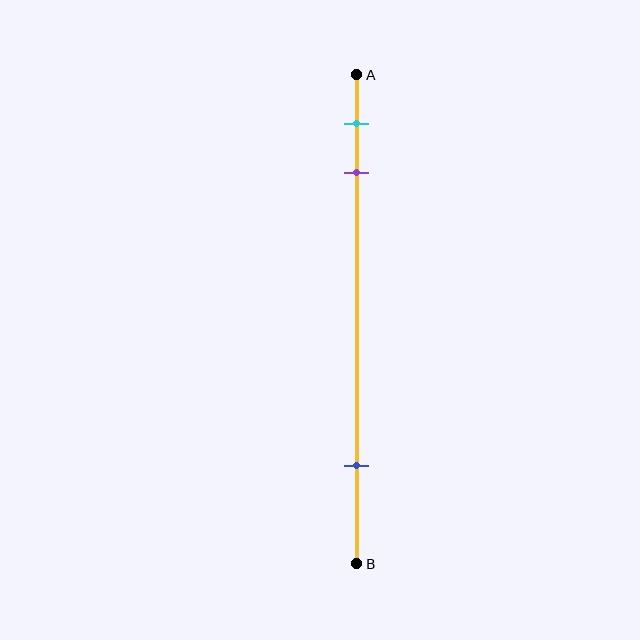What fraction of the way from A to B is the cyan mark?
The cyan mark is approximately 10% (0.1) of the way from A to B.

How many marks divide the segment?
There are 3 marks dividing the segment.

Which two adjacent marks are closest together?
The cyan and purple marks are the closest adjacent pair.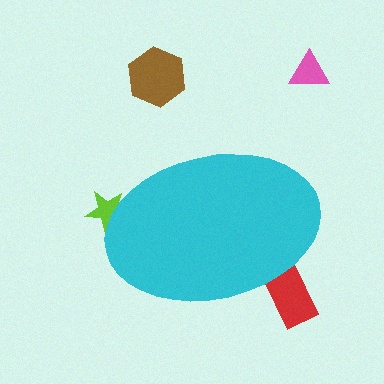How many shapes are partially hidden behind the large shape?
2 shapes are partially hidden.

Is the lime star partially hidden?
Yes, the lime star is partially hidden behind the cyan ellipse.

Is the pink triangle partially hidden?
No, the pink triangle is fully visible.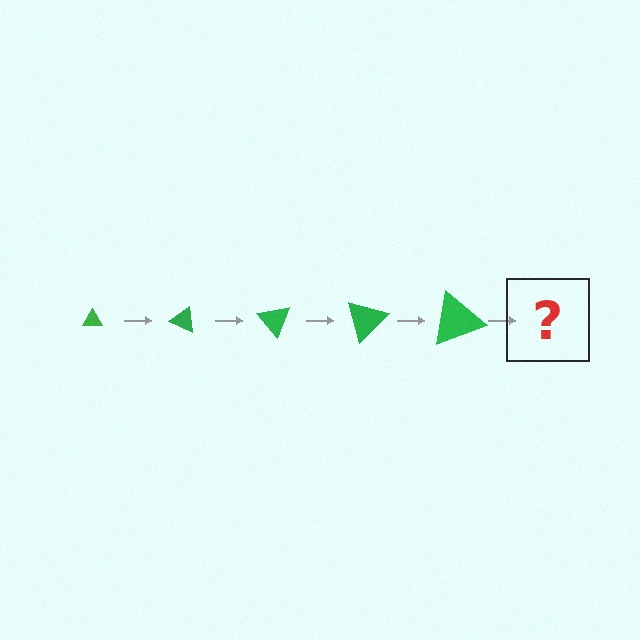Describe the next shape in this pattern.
It should be a triangle, larger than the previous one and rotated 125 degrees from the start.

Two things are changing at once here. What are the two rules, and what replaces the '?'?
The two rules are that the triangle grows larger each step and it rotates 25 degrees each step. The '?' should be a triangle, larger than the previous one and rotated 125 degrees from the start.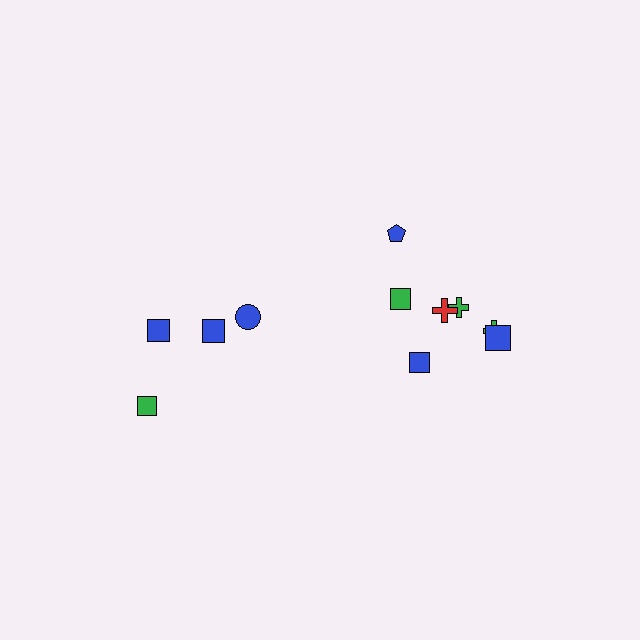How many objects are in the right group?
There are 7 objects.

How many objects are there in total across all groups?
There are 11 objects.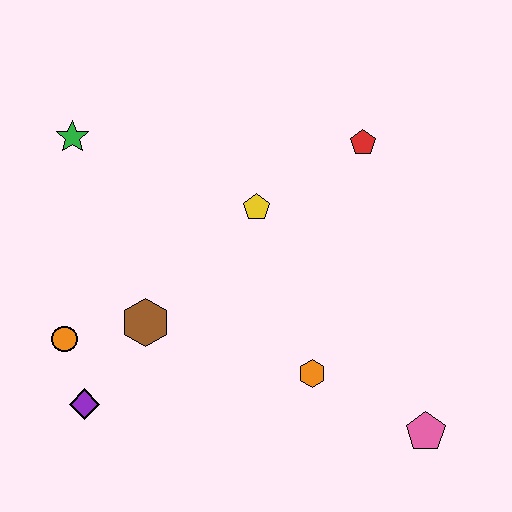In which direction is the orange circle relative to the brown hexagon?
The orange circle is to the left of the brown hexagon.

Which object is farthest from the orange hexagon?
The green star is farthest from the orange hexagon.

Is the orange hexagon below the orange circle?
Yes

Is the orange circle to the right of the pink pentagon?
No